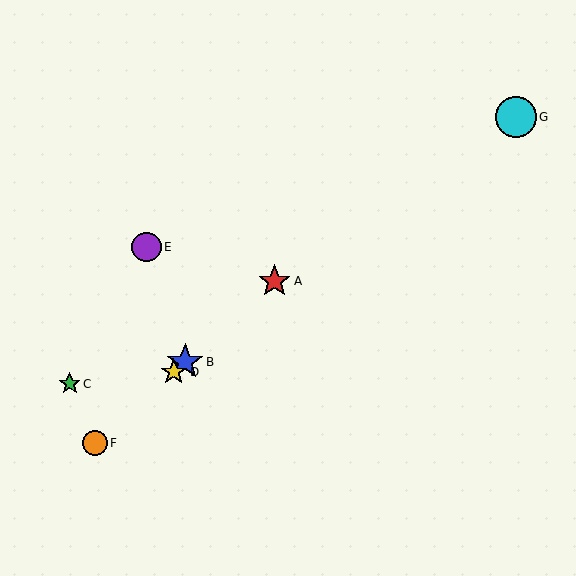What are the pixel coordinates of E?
Object E is at (147, 247).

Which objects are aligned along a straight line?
Objects A, B, D, F are aligned along a straight line.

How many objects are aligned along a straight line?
4 objects (A, B, D, F) are aligned along a straight line.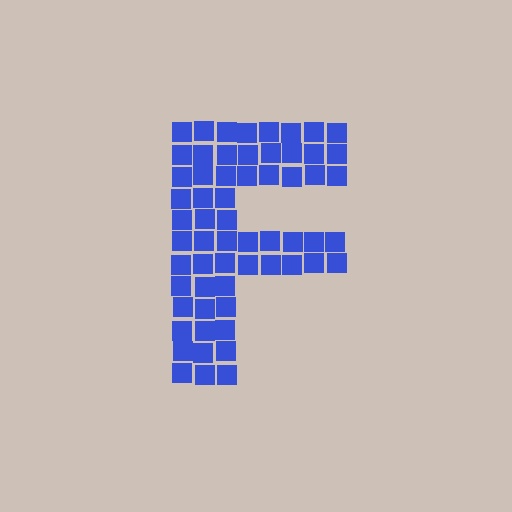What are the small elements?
The small elements are squares.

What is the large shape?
The large shape is the letter F.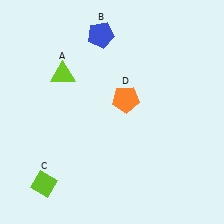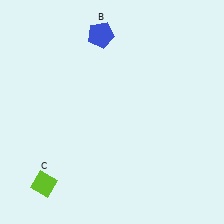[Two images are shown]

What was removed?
The lime triangle (A), the orange pentagon (D) were removed in Image 2.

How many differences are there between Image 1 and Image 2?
There are 2 differences between the two images.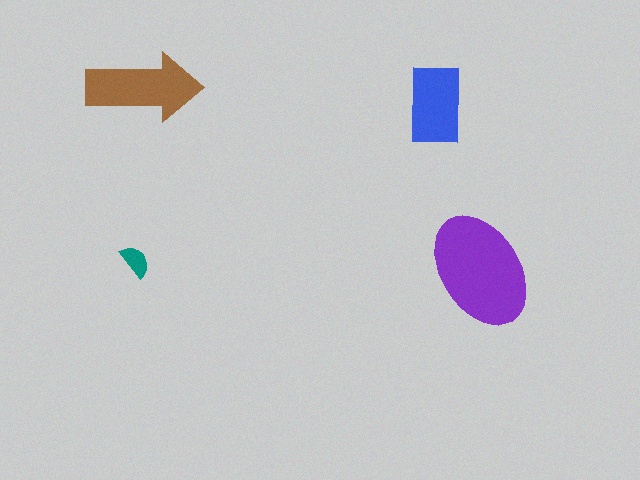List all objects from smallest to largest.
The teal semicircle, the blue rectangle, the brown arrow, the purple ellipse.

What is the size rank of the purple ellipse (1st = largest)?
1st.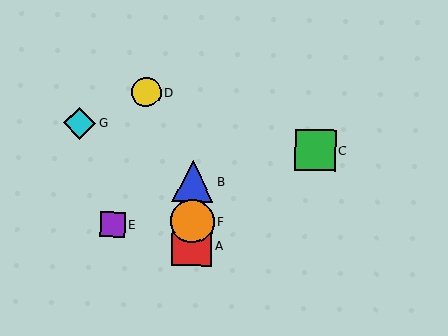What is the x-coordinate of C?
Object C is at x≈315.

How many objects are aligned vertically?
3 objects (A, B, F) are aligned vertically.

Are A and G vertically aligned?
No, A is at x≈192 and G is at x≈80.